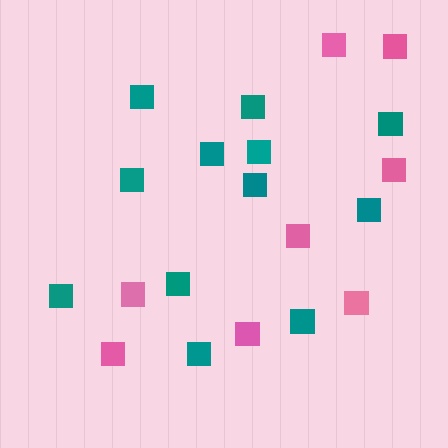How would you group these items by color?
There are 2 groups: one group of pink squares (8) and one group of teal squares (12).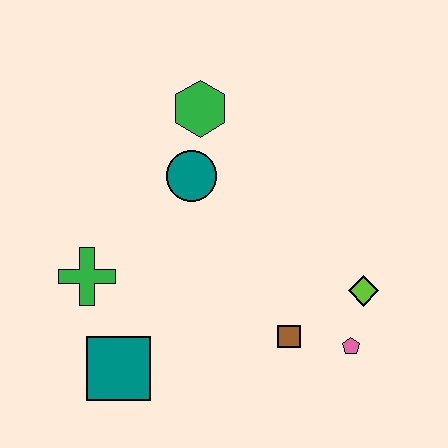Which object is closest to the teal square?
The green cross is closest to the teal square.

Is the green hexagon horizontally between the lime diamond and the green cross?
Yes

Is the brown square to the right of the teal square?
Yes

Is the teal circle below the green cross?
No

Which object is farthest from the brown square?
The green hexagon is farthest from the brown square.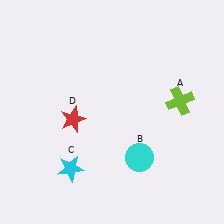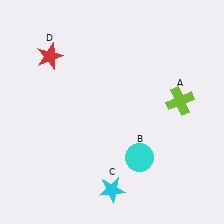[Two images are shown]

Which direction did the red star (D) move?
The red star (D) moved up.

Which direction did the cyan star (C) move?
The cyan star (C) moved right.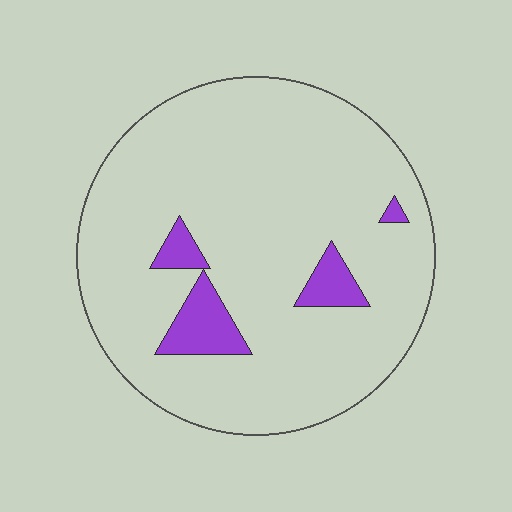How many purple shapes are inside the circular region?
4.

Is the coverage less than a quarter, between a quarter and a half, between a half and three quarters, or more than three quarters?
Less than a quarter.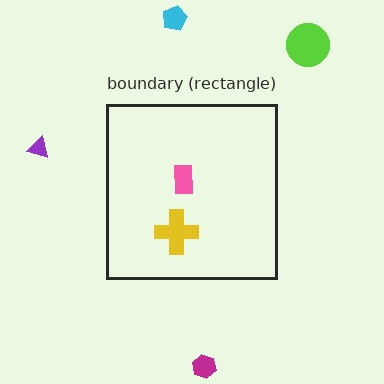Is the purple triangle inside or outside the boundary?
Outside.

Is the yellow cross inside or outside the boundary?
Inside.